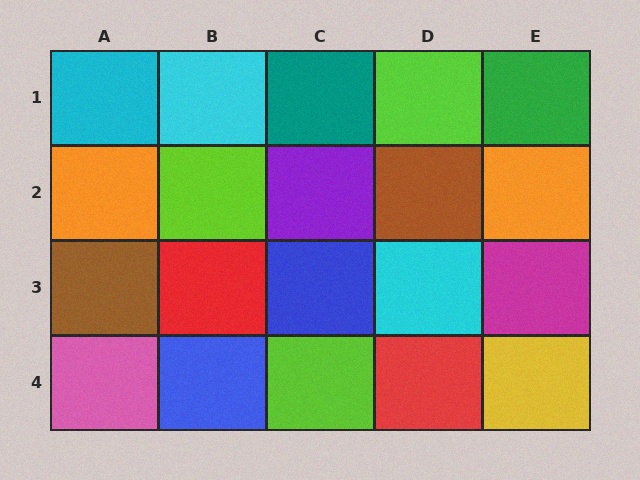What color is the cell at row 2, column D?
Brown.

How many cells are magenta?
1 cell is magenta.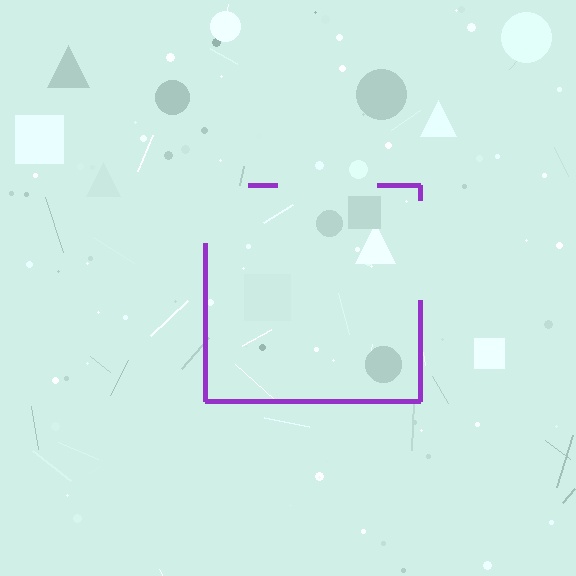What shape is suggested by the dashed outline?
The dashed outline suggests a square.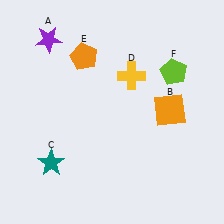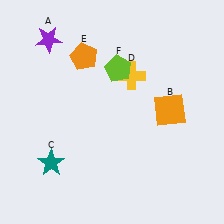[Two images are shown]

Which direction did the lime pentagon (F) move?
The lime pentagon (F) moved left.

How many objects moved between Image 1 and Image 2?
1 object moved between the two images.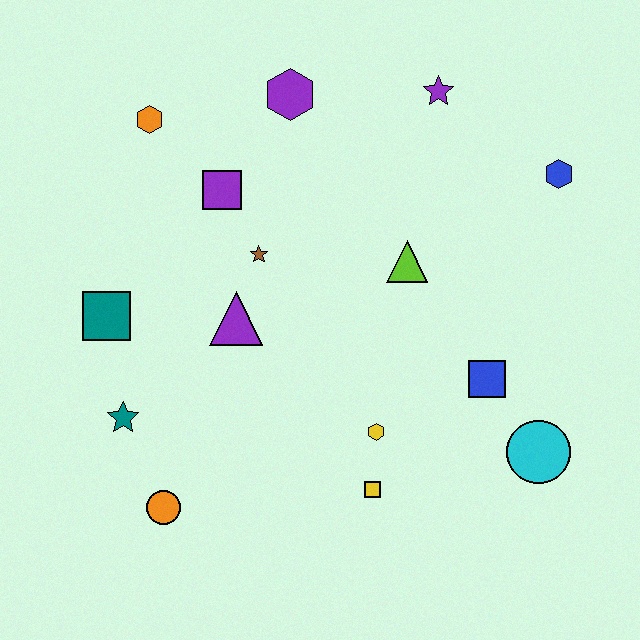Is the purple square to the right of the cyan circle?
No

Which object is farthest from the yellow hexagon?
The orange hexagon is farthest from the yellow hexagon.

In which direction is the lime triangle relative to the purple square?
The lime triangle is to the right of the purple square.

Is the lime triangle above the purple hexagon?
No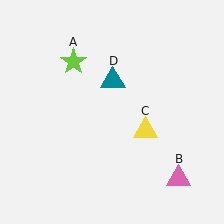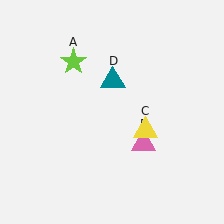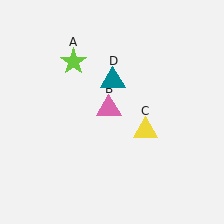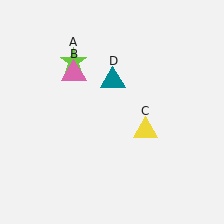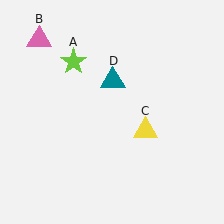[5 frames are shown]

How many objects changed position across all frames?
1 object changed position: pink triangle (object B).